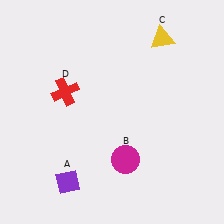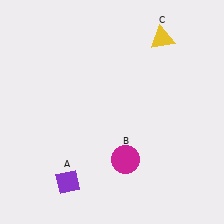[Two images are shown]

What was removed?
The red cross (D) was removed in Image 2.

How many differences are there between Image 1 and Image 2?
There is 1 difference between the two images.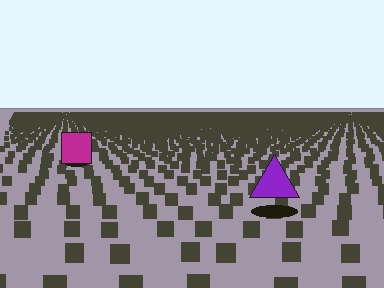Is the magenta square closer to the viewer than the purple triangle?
No. The purple triangle is closer — you can tell from the texture gradient: the ground texture is coarser near it.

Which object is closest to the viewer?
The purple triangle is closest. The texture marks near it are larger and more spread out.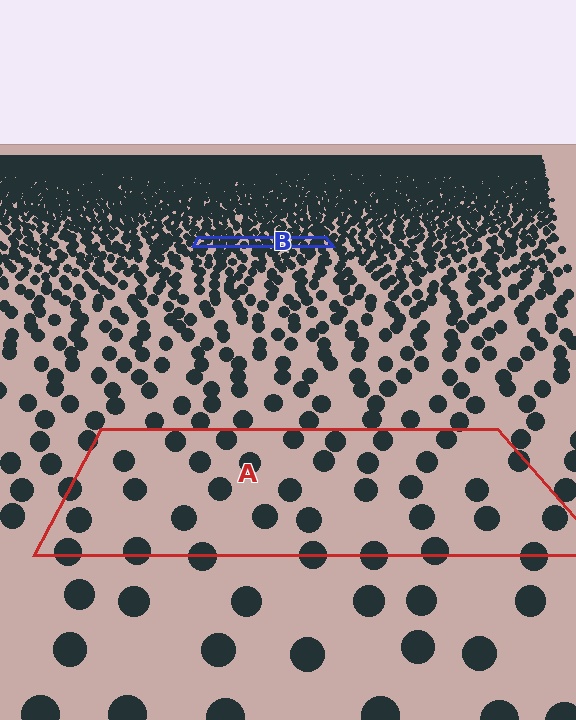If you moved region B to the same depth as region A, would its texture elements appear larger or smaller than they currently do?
They would appear larger. At a closer depth, the same texture elements are projected at a bigger on-screen size.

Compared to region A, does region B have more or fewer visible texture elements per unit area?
Region B has more texture elements per unit area — they are packed more densely because it is farther away.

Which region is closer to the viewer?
Region A is closer. The texture elements there are larger and more spread out.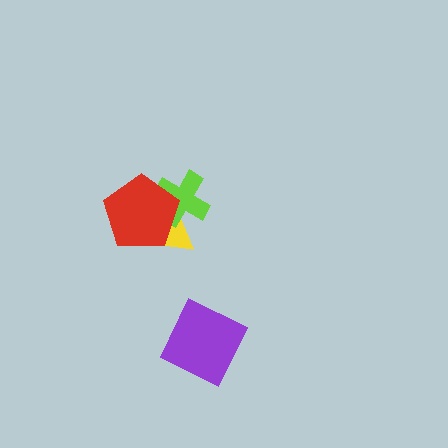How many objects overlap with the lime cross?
2 objects overlap with the lime cross.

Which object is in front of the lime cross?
The red pentagon is in front of the lime cross.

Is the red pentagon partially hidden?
No, no other shape covers it.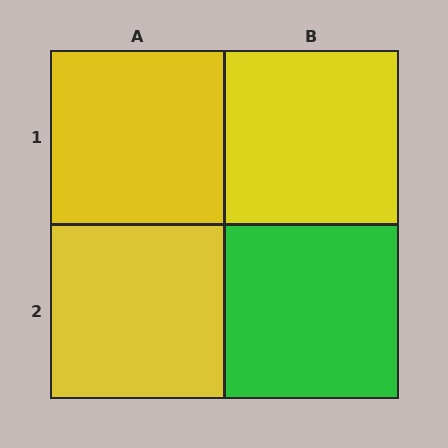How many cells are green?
1 cell is green.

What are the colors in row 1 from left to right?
Yellow, yellow.